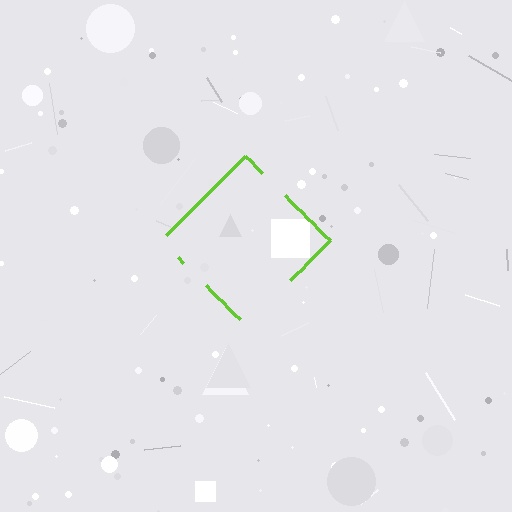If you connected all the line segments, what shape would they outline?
They would outline a diamond.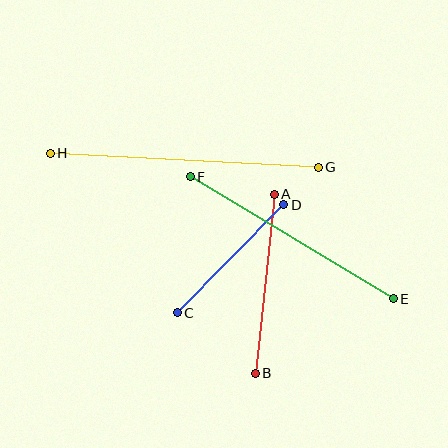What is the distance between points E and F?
The distance is approximately 237 pixels.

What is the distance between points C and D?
The distance is approximately 151 pixels.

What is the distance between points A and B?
The distance is approximately 180 pixels.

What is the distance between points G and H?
The distance is approximately 268 pixels.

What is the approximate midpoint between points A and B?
The midpoint is at approximately (265, 284) pixels.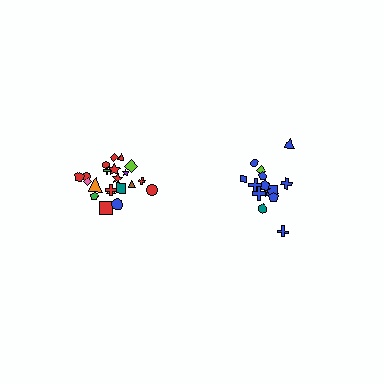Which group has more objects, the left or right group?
The left group.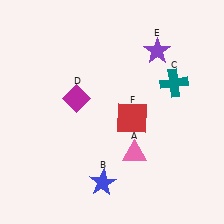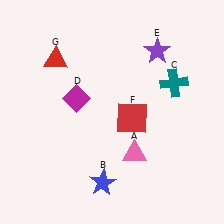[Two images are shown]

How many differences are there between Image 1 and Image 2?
There is 1 difference between the two images.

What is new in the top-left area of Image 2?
A red triangle (G) was added in the top-left area of Image 2.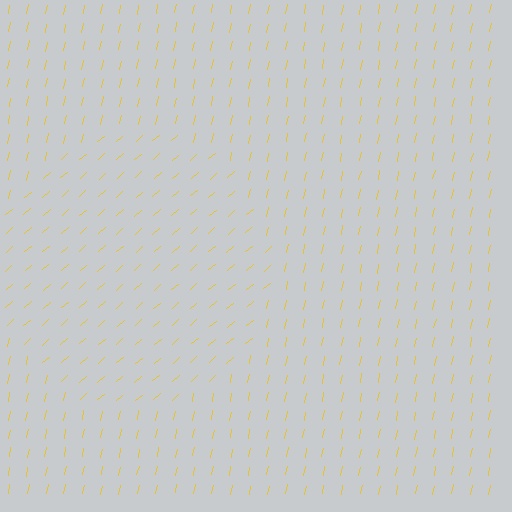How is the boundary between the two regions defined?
The boundary is defined purely by a change in line orientation (approximately 38 degrees difference). All lines are the same color and thickness.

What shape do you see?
I see a circle.